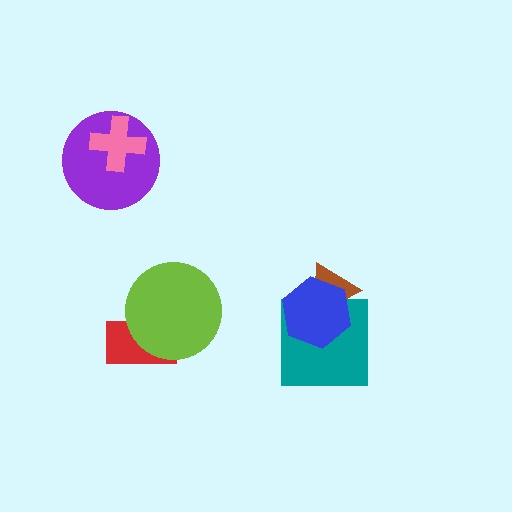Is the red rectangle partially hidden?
Yes, it is partially covered by another shape.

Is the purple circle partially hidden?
Yes, it is partially covered by another shape.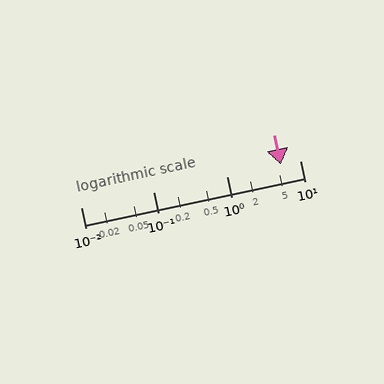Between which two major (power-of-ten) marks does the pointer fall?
The pointer is between 1 and 10.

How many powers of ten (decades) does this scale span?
The scale spans 3 decades, from 0.01 to 10.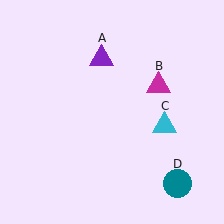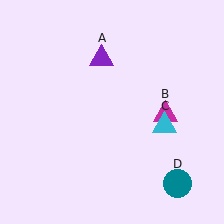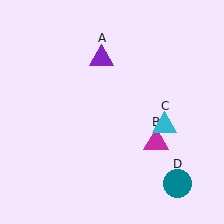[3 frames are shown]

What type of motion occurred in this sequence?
The magenta triangle (object B) rotated clockwise around the center of the scene.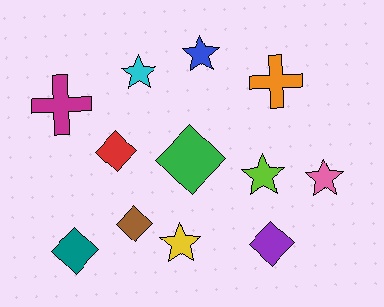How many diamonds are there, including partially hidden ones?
There are 5 diamonds.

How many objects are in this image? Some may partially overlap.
There are 12 objects.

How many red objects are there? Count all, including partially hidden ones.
There is 1 red object.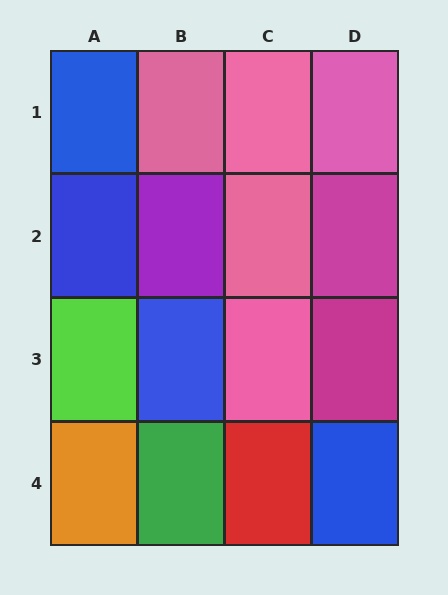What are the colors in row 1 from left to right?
Blue, pink, pink, pink.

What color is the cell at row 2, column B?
Purple.